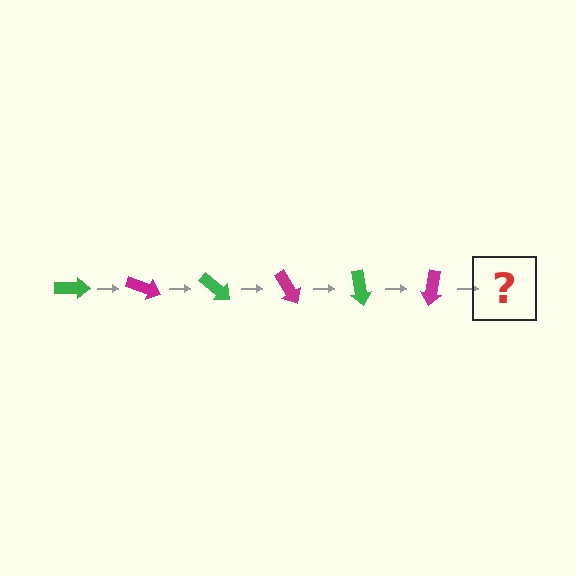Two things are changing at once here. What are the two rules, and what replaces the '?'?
The two rules are that it rotates 20 degrees each step and the color cycles through green and magenta. The '?' should be a green arrow, rotated 120 degrees from the start.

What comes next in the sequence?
The next element should be a green arrow, rotated 120 degrees from the start.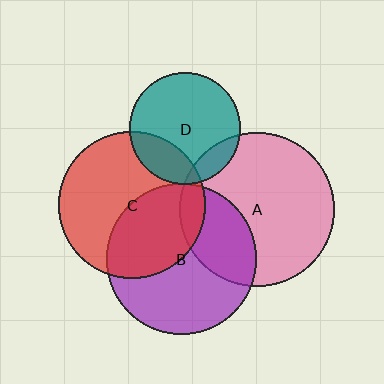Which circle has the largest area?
Circle A (pink).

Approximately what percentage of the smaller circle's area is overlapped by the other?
Approximately 5%.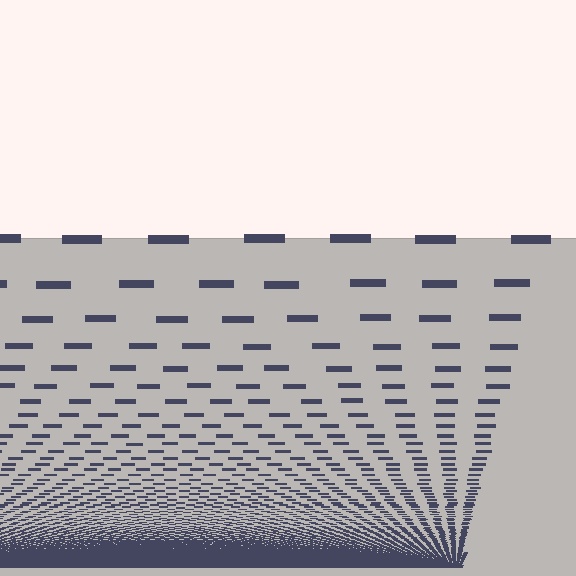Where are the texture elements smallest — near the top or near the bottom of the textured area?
Near the bottom.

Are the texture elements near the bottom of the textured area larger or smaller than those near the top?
Smaller. The gradient is inverted — elements near the bottom are smaller and denser.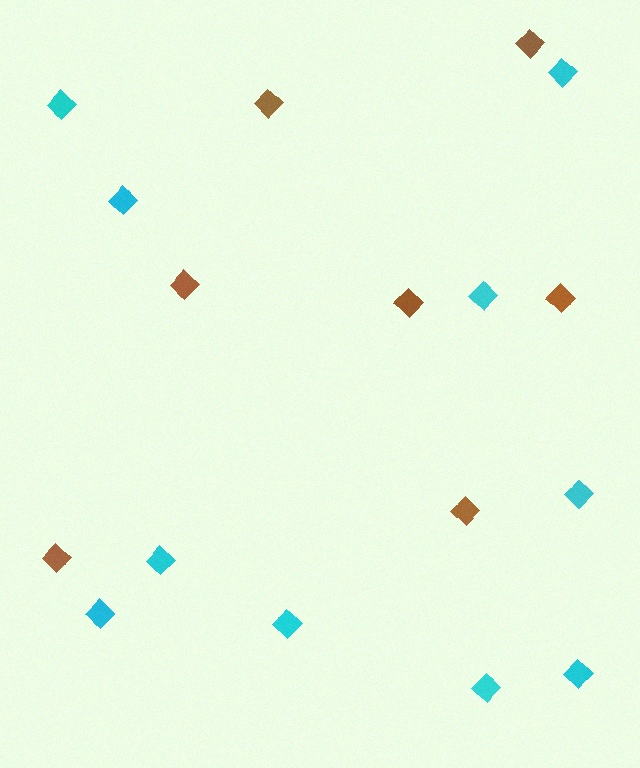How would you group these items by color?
There are 2 groups: one group of brown diamonds (7) and one group of cyan diamonds (10).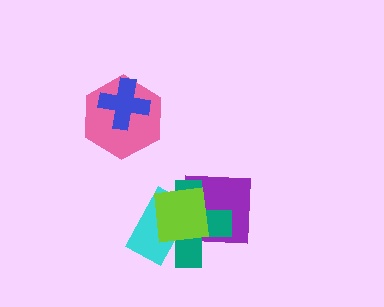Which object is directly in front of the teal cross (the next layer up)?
The cyan rectangle is directly in front of the teal cross.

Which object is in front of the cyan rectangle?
The lime square is in front of the cyan rectangle.